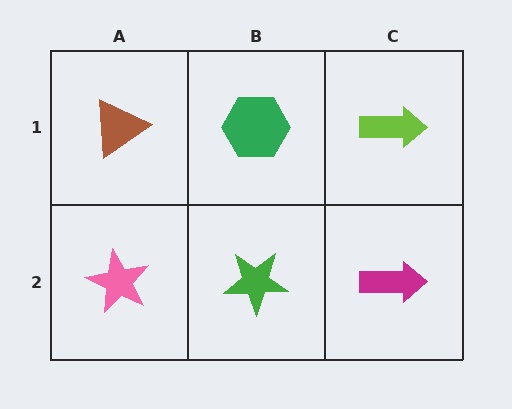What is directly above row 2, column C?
A lime arrow.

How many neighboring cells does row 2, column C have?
2.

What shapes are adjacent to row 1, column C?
A magenta arrow (row 2, column C), a green hexagon (row 1, column B).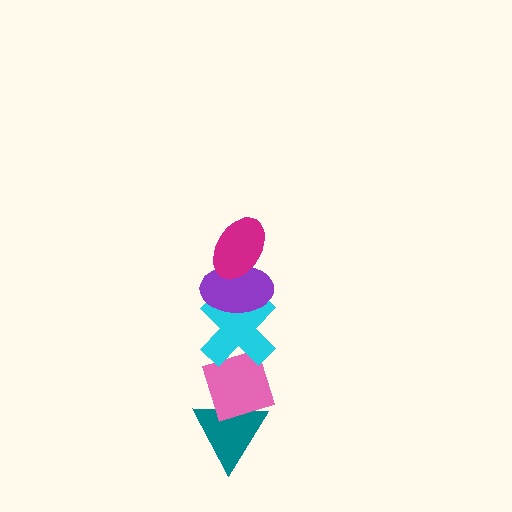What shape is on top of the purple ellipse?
The magenta ellipse is on top of the purple ellipse.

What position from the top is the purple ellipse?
The purple ellipse is 2nd from the top.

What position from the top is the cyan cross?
The cyan cross is 3rd from the top.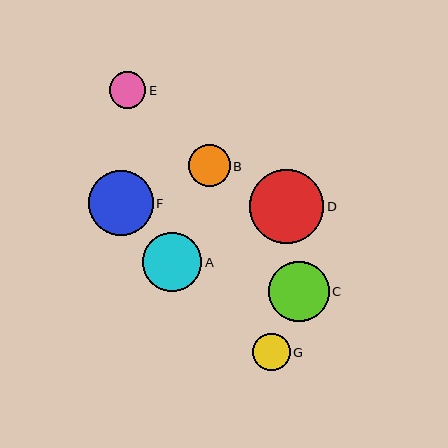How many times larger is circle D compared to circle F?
Circle D is approximately 1.1 times the size of circle F.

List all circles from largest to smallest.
From largest to smallest: D, F, C, A, B, G, E.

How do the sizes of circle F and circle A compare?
Circle F and circle A are approximately the same size.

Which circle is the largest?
Circle D is the largest with a size of approximately 74 pixels.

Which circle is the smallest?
Circle E is the smallest with a size of approximately 36 pixels.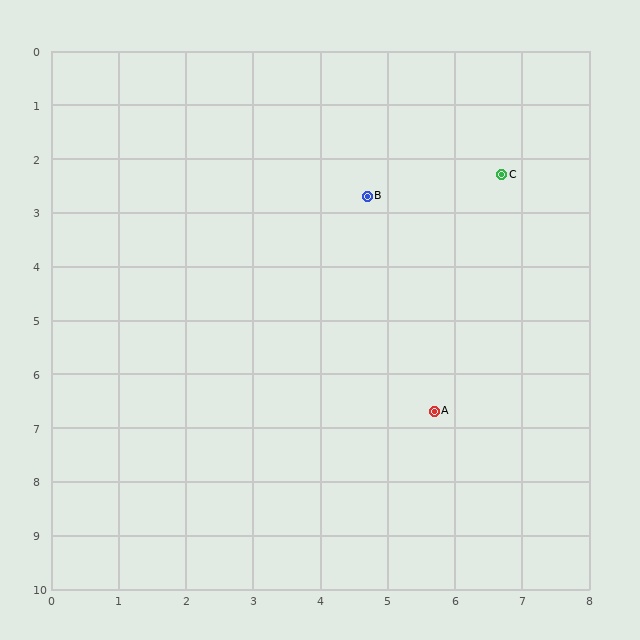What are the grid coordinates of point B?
Point B is at approximately (4.7, 2.7).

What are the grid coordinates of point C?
Point C is at approximately (6.7, 2.3).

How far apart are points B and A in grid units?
Points B and A are about 4.1 grid units apart.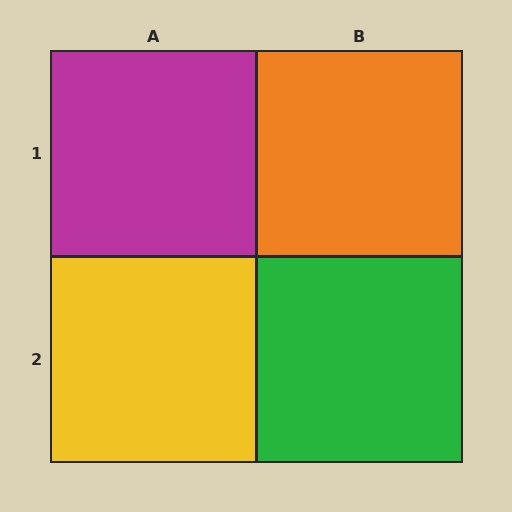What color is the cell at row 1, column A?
Magenta.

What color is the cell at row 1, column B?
Orange.